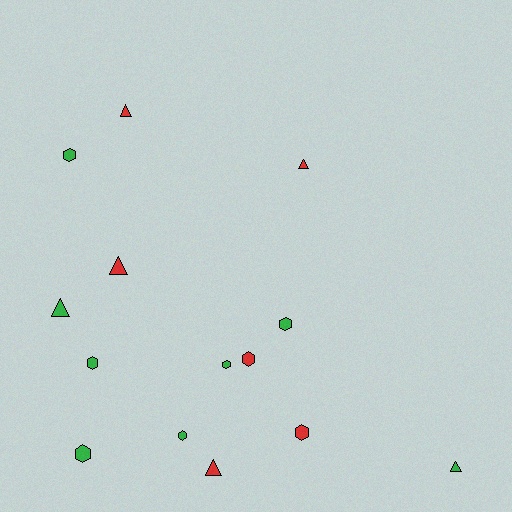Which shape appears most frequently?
Hexagon, with 8 objects.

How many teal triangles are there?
There are no teal triangles.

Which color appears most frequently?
Green, with 8 objects.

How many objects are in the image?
There are 14 objects.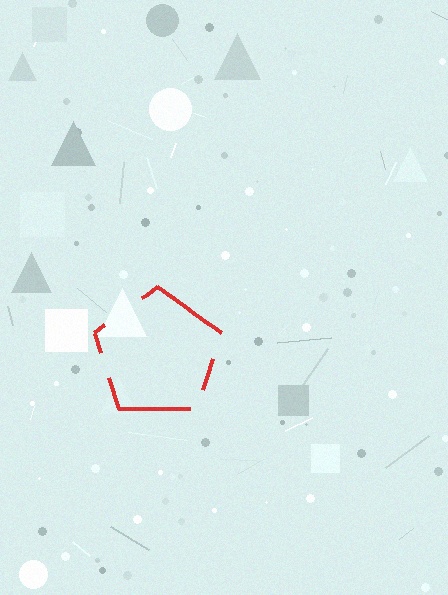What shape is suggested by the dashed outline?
The dashed outline suggests a pentagon.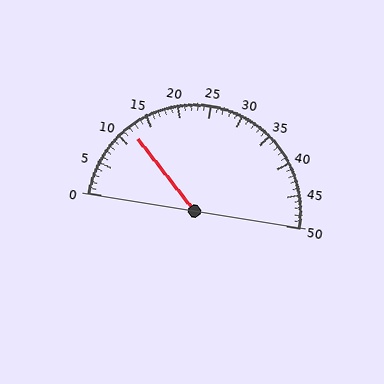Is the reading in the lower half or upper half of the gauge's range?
The reading is in the lower half of the range (0 to 50).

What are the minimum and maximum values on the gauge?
The gauge ranges from 0 to 50.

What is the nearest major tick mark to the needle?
The nearest major tick mark is 10.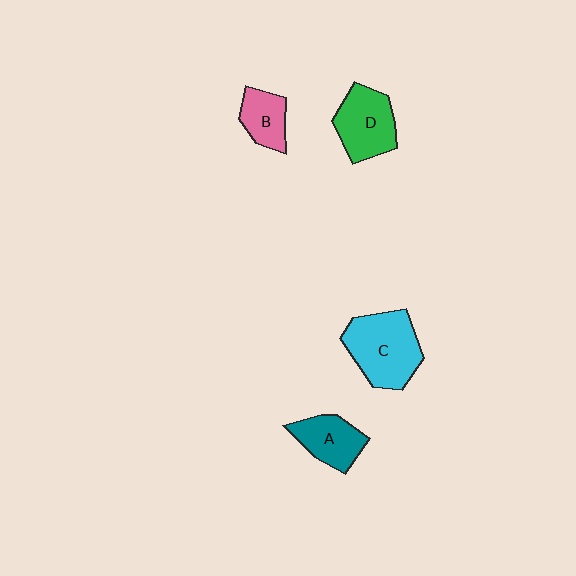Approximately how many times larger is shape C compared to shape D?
Approximately 1.3 times.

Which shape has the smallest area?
Shape B (pink).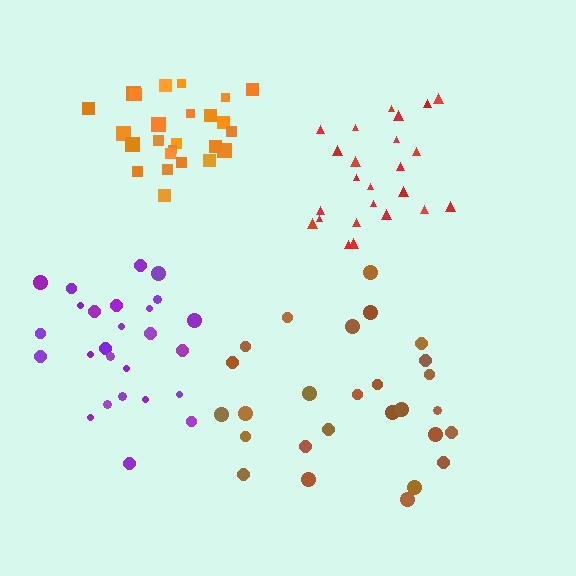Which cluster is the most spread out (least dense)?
Brown.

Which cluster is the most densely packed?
Orange.